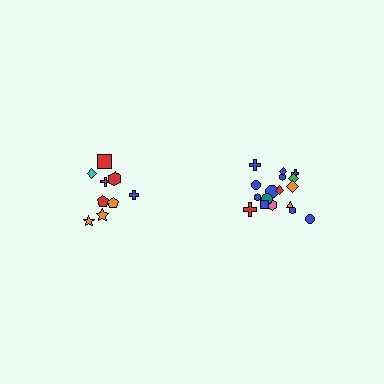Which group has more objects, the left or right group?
The right group.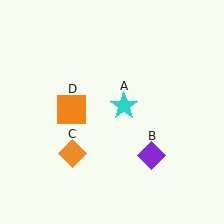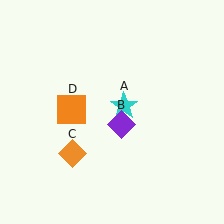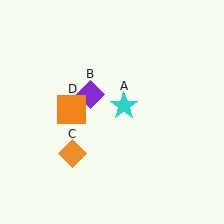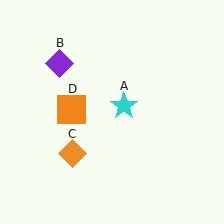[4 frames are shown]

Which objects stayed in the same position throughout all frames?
Cyan star (object A) and orange diamond (object C) and orange square (object D) remained stationary.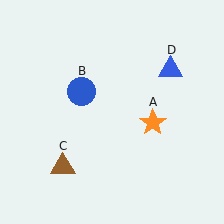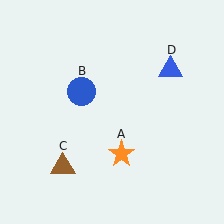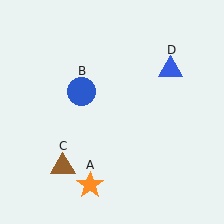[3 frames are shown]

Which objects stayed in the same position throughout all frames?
Blue circle (object B) and brown triangle (object C) and blue triangle (object D) remained stationary.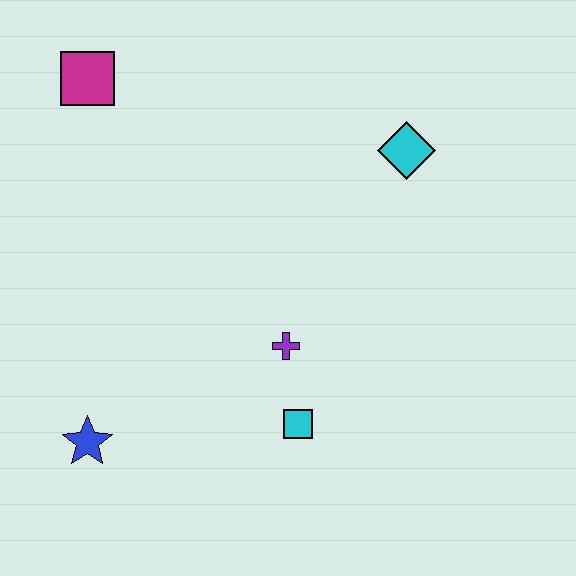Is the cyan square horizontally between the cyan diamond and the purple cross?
Yes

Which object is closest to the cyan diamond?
The purple cross is closest to the cyan diamond.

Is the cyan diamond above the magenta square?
No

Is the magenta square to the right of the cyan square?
No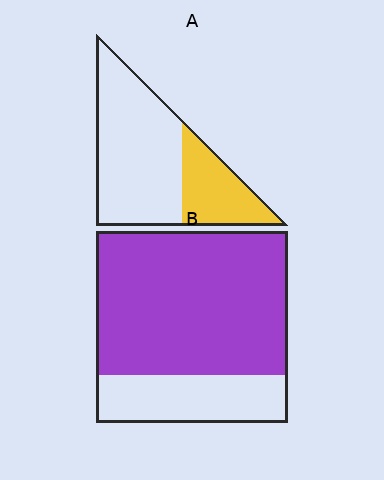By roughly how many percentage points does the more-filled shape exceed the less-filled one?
By roughly 45 percentage points (B over A).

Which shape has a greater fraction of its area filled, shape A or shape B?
Shape B.